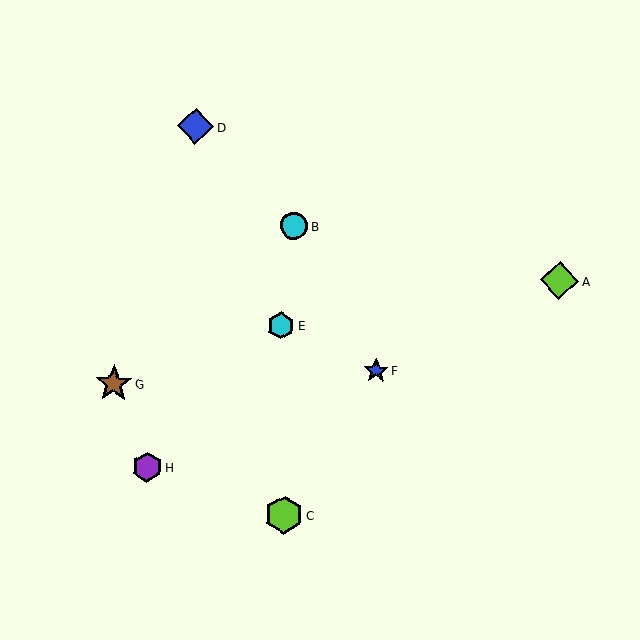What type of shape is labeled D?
Shape D is a blue diamond.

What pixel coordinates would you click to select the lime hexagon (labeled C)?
Click at (284, 515) to select the lime hexagon C.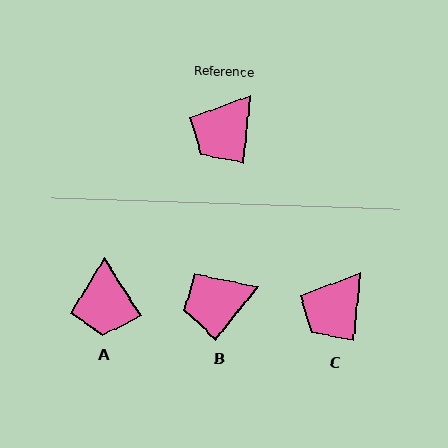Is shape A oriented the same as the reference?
No, it is off by about 39 degrees.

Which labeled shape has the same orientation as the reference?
C.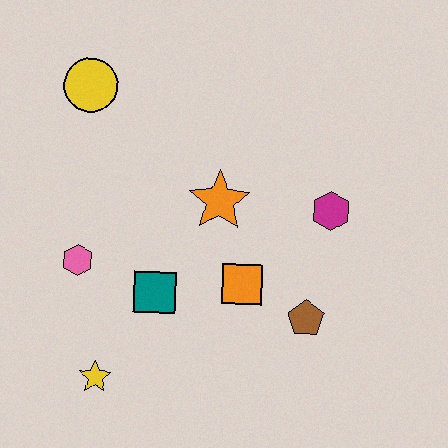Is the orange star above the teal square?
Yes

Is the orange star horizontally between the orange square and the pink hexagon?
Yes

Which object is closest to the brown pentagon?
The orange square is closest to the brown pentagon.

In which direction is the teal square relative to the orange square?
The teal square is to the left of the orange square.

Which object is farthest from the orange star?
The yellow star is farthest from the orange star.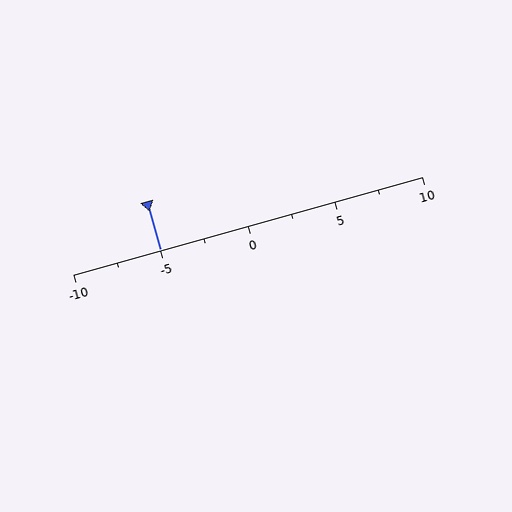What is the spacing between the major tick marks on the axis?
The major ticks are spaced 5 apart.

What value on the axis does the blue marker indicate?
The marker indicates approximately -5.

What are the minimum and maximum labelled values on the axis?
The axis runs from -10 to 10.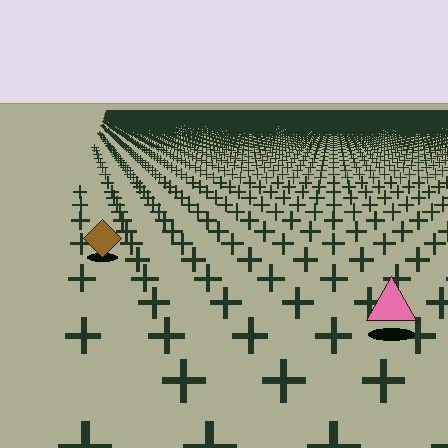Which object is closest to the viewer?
The pink triangle is closest. The texture marks near it are larger and more spread out.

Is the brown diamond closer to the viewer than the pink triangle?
No. The pink triangle is closer — you can tell from the texture gradient: the ground texture is coarser near it.